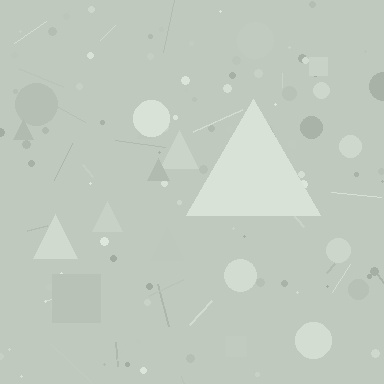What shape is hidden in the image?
A triangle is hidden in the image.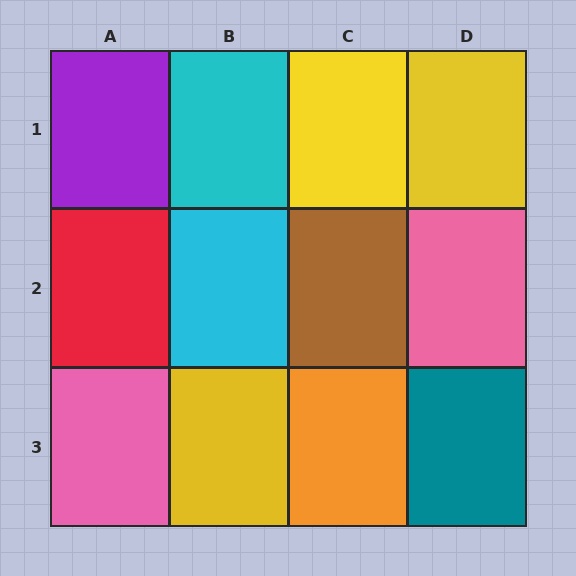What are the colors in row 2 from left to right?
Red, cyan, brown, pink.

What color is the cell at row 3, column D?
Teal.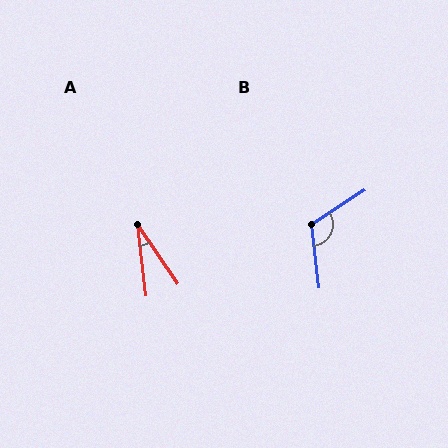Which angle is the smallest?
A, at approximately 28 degrees.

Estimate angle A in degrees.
Approximately 28 degrees.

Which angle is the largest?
B, at approximately 115 degrees.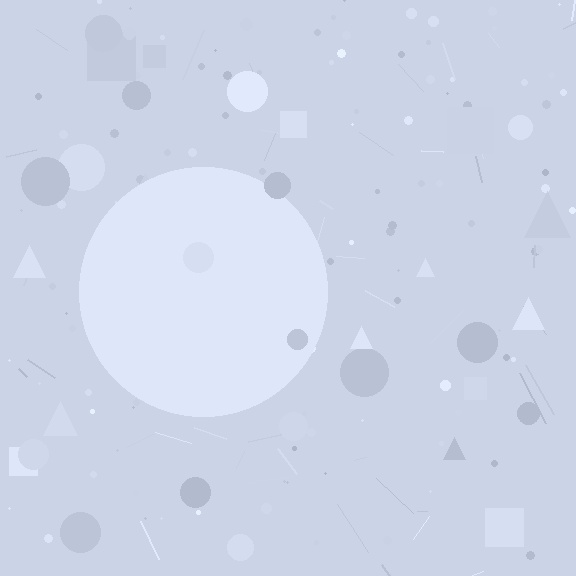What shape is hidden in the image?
A circle is hidden in the image.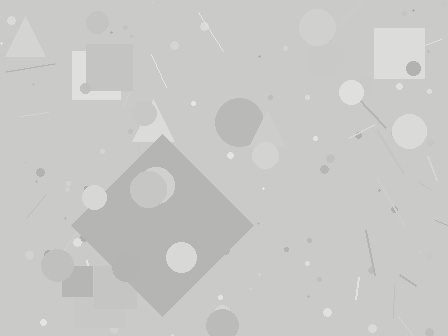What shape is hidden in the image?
A diamond is hidden in the image.